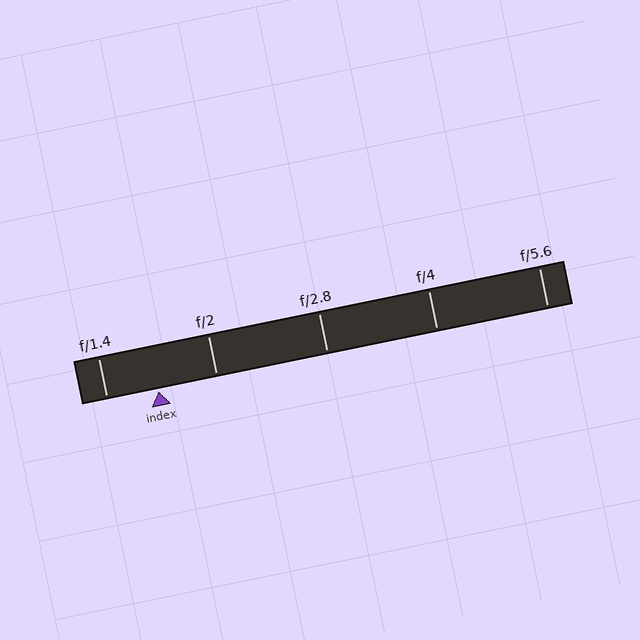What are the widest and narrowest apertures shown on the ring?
The widest aperture shown is f/1.4 and the narrowest is f/5.6.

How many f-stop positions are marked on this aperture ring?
There are 5 f-stop positions marked.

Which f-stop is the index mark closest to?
The index mark is closest to f/1.4.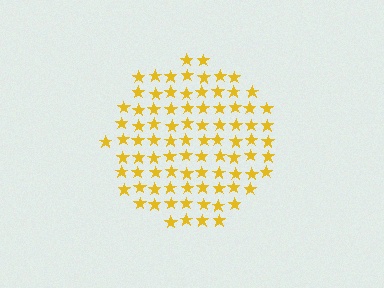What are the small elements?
The small elements are stars.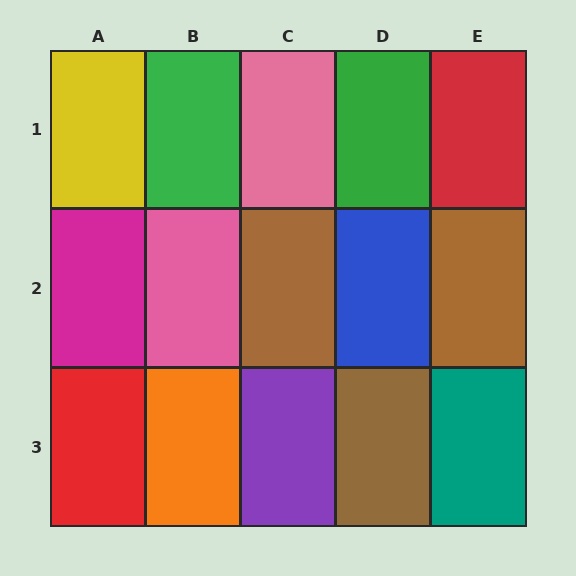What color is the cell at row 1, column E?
Red.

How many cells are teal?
1 cell is teal.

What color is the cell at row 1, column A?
Yellow.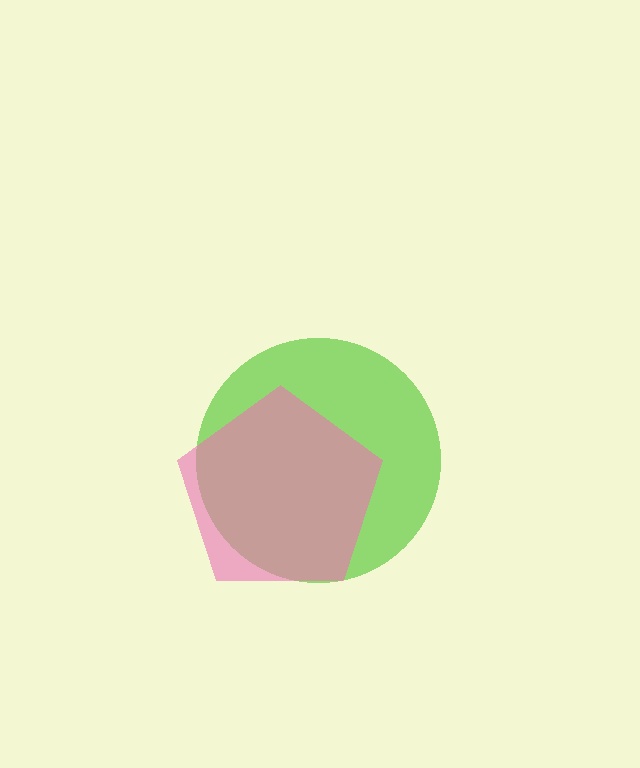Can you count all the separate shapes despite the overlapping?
Yes, there are 2 separate shapes.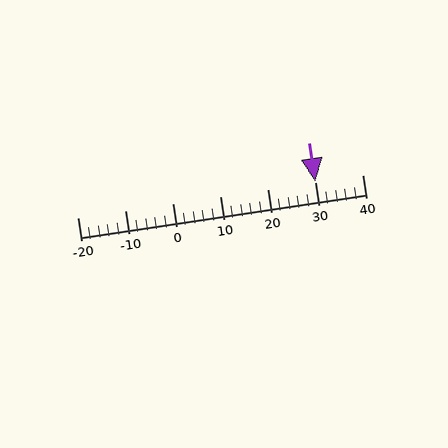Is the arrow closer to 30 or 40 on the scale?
The arrow is closer to 30.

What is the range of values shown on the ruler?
The ruler shows values from -20 to 40.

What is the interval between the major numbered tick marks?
The major tick marks are spaced 10 units apart.